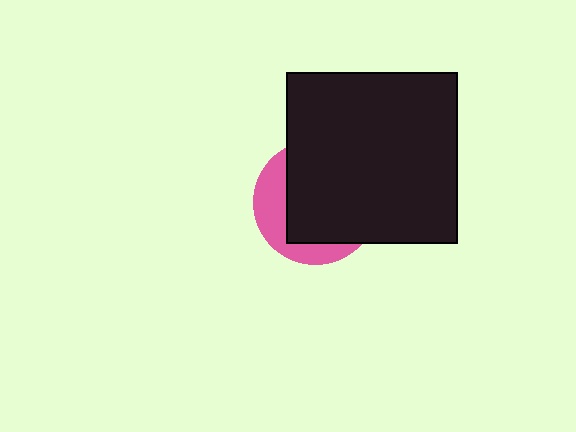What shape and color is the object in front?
The object in front is a black square.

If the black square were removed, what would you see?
You would see the complete pink circle.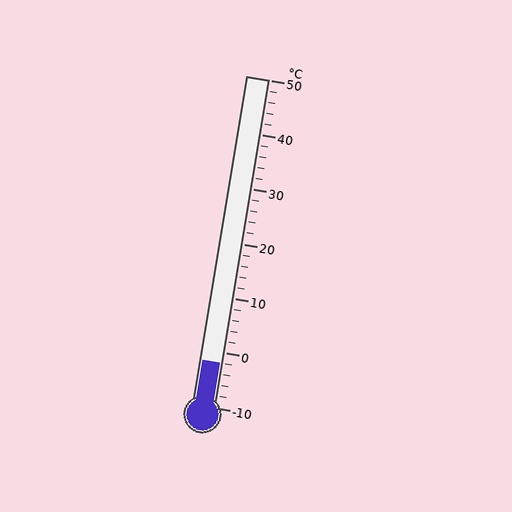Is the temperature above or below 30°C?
The temperature is below 30°C.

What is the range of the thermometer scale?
The thermometer scale ranges from -10°C to 50°C.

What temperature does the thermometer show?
The thermometer shows approximately -2°C.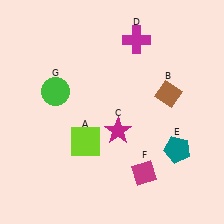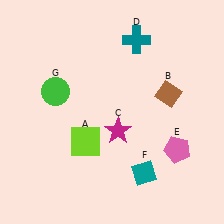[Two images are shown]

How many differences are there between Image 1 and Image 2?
There are 3 differences between the two images.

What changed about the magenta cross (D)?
In Image 1, D is magenta. In Image 2, it changed to teal.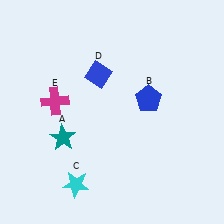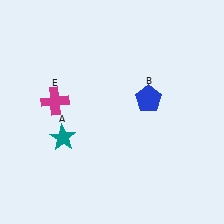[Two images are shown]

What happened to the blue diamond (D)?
The blue diamond (D) was removed in Image 2. It was in the top-left area of Image 1.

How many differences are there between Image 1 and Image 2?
There are 2 differences between the two images.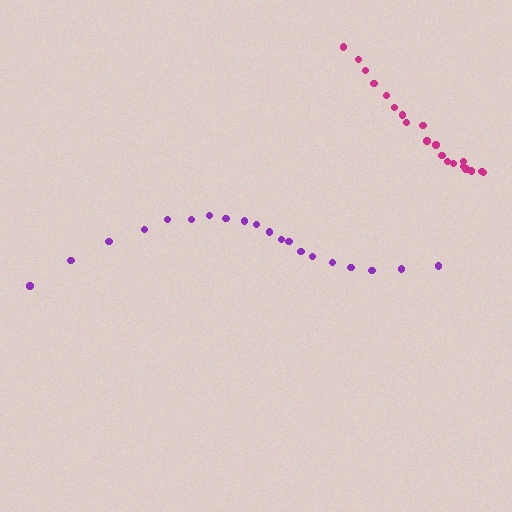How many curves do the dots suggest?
There are 2 distinct paths.